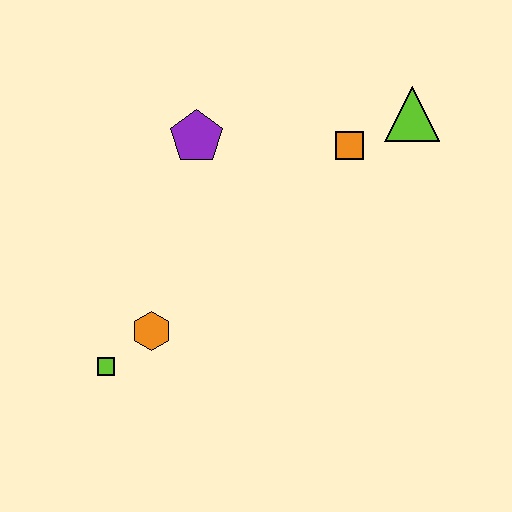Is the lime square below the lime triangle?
Yes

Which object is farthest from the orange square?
The lime square is farthest from the orange square.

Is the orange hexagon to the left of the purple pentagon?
Yes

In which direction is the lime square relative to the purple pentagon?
The lime square is below the purple pentagon.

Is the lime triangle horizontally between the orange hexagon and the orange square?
No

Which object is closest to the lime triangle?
The orange square is closest to the lime triangle.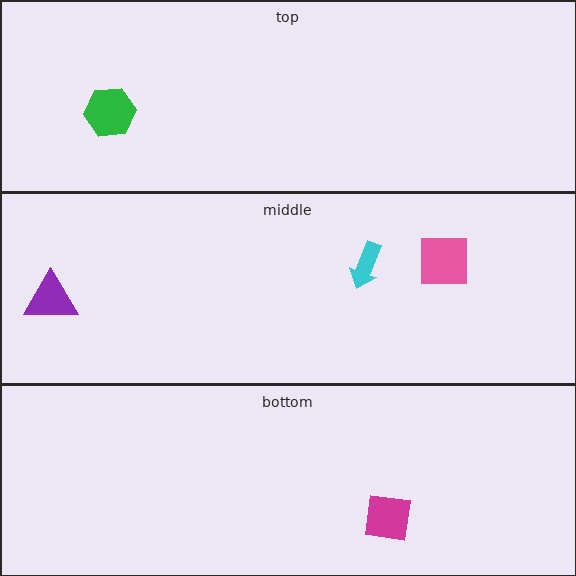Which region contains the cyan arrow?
The middle region.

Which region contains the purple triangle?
The middle region.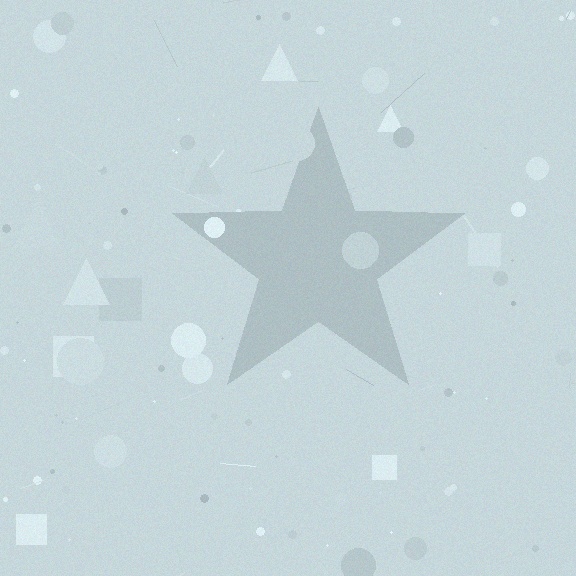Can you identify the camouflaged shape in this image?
The camouflaged shape is a star.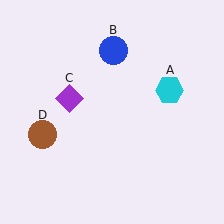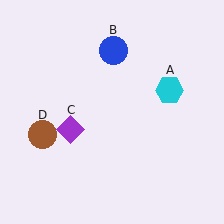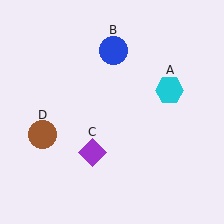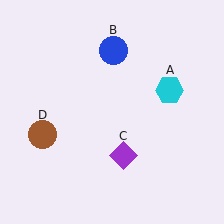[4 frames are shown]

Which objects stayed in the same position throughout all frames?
Cyan hexagon (object A) and blue circle (object B) and brown circle (object D) remained stationary.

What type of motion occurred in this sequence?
The purple diamond (object C) rotated counterclockwise around the center of the scene.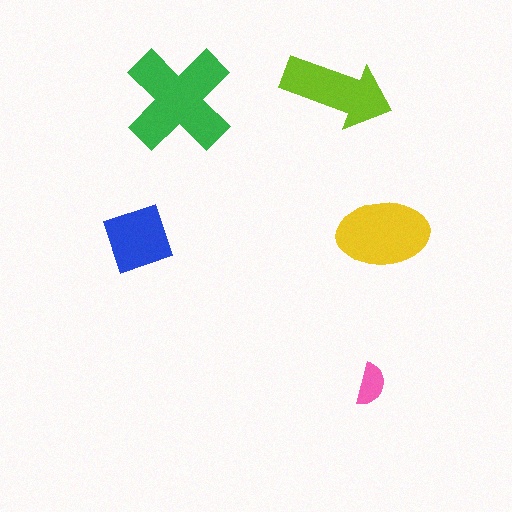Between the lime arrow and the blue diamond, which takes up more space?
The lime arrow.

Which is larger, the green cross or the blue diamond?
The green cross.